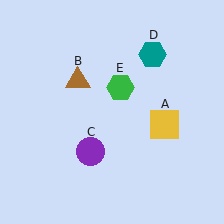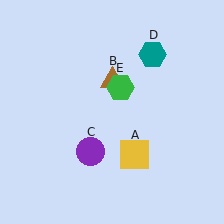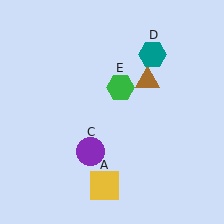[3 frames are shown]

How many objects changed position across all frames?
2 objects changed position: yellow square (object A), brown triangle (object B).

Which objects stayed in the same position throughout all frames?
Purple circle (object C) and teal hexagon (object D) and green hexagon (object E) remained stationary.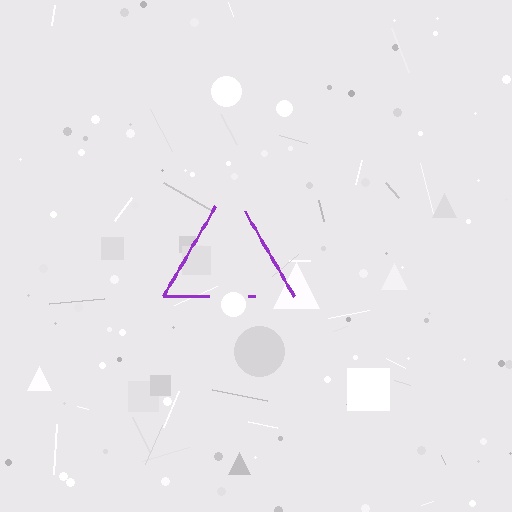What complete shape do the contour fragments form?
The contour fragments form a triangle.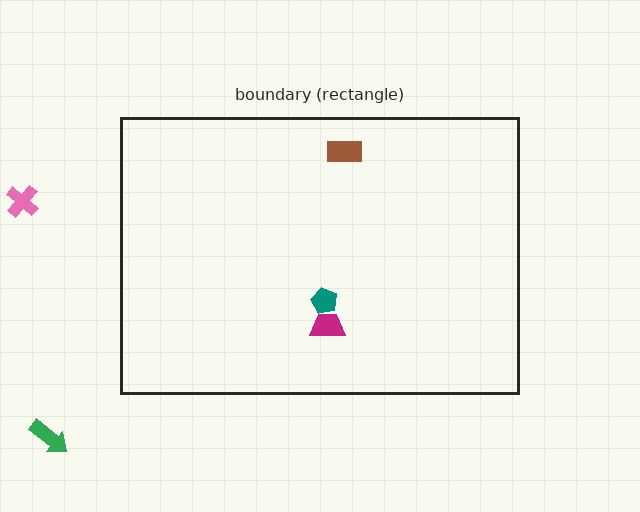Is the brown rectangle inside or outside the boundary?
Inside.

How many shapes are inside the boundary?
3 inside, 2 outside.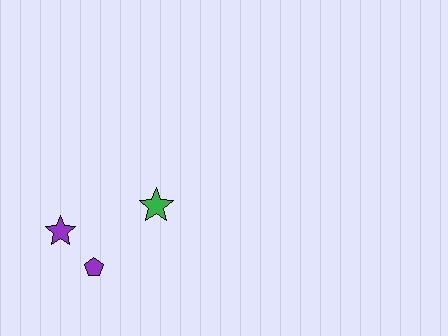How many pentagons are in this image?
There is 1 pentagon.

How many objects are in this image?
There are 3 objects.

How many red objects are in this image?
There are no red objects.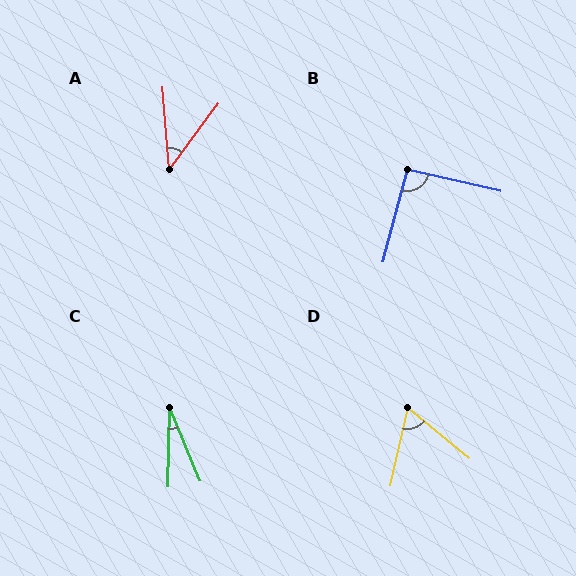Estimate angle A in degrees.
Approximately 41 degrees.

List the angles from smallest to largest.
C (23°), A (41°), D (63°), B (92°).